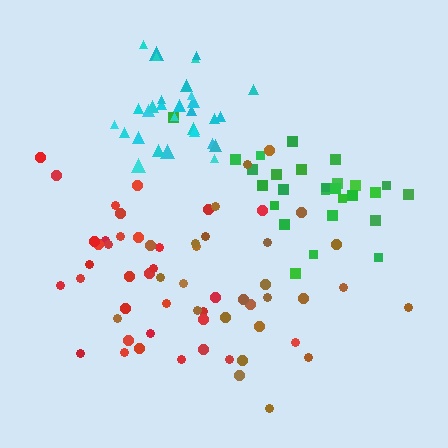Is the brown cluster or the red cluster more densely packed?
Red.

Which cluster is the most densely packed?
Cyan.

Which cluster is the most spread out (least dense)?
Brown.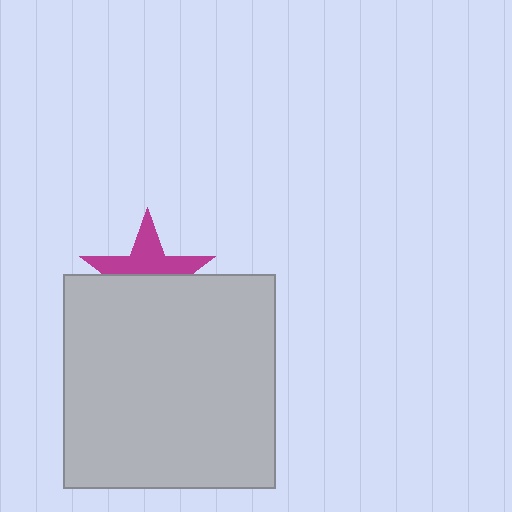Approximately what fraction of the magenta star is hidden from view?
Roughly 52% of the magenta star is hidden behind the light gray rectangle.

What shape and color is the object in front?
The object in front is a light gray rectangle.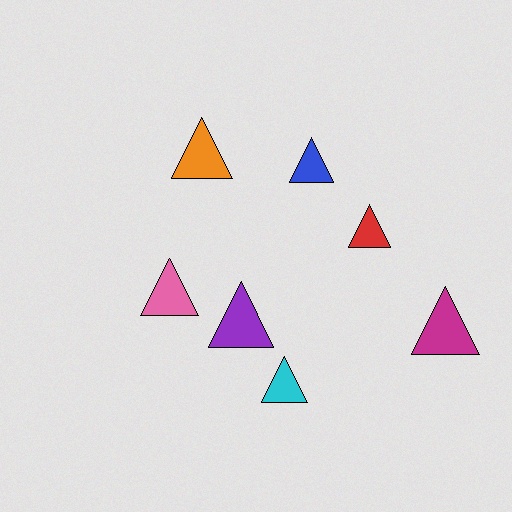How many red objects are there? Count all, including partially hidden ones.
There is 1 red object.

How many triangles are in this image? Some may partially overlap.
There are 7 triangles.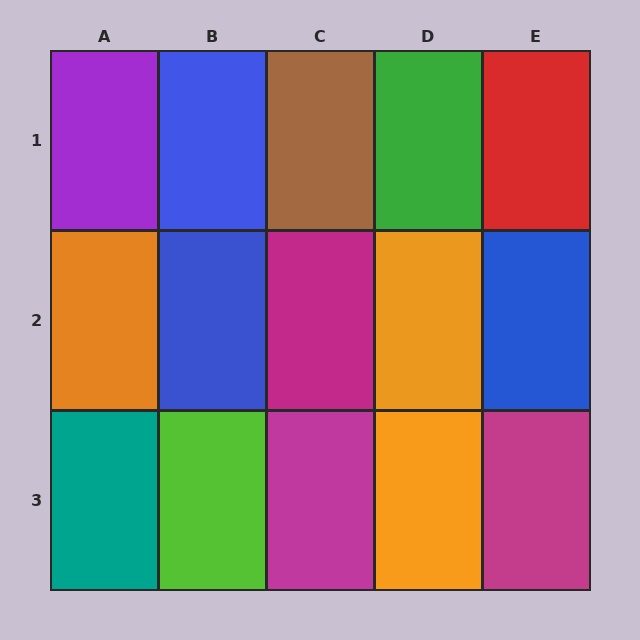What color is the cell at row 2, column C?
Magenta.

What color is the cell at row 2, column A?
Orange.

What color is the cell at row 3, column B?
Lime.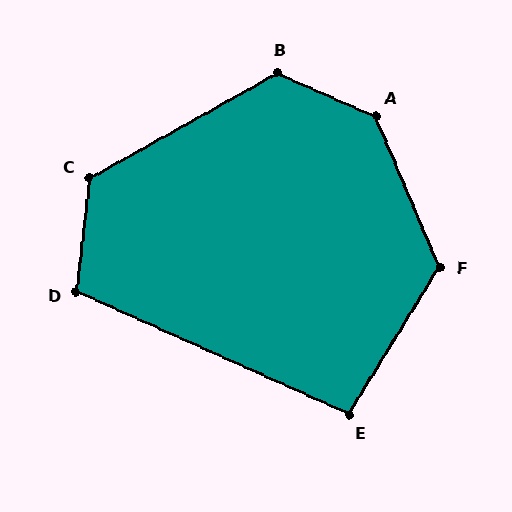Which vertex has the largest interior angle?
A, at approximately 137 degrees.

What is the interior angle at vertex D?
Approximately 107 degrees (obtuse).